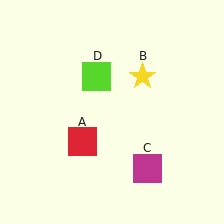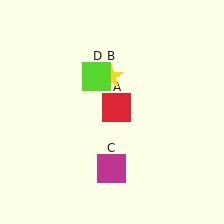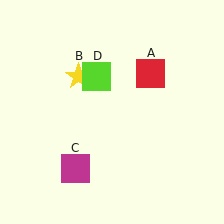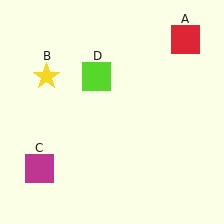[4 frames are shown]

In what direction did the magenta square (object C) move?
The magenta square (object C) moved left.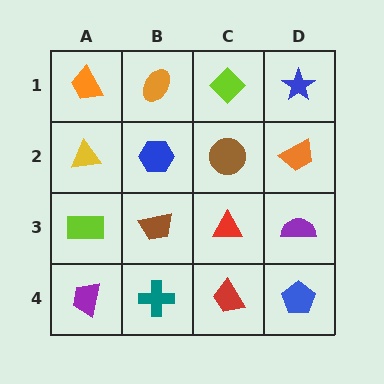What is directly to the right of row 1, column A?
An orange ellipse.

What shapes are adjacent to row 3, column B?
A blue hexagon (row 2, column B), a teal cross (row 4, column B), a lime rectangle (row 3, column A), a red triangle (row 3, column C).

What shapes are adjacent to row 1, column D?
An orange trapezoid (row 2, column D), a lime diamond (row 1, column C).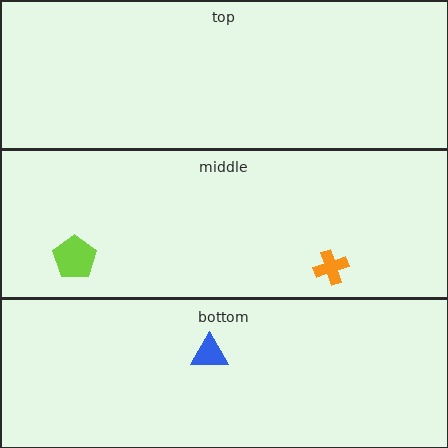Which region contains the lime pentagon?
The middle region.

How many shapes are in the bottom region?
1.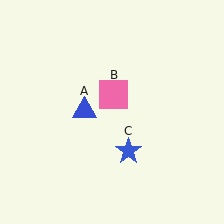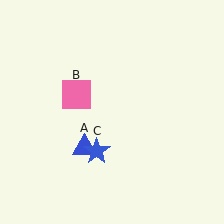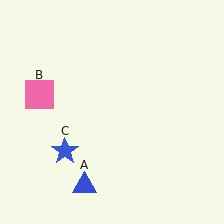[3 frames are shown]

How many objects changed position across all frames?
3 objects changed position: blue triangle (object A), pink square (object B), blue star (object C).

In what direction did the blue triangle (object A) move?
The blue triangle (object A) moved down.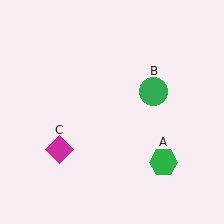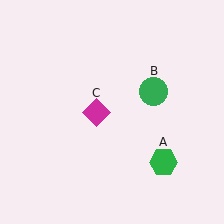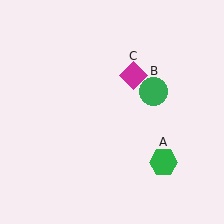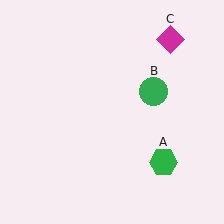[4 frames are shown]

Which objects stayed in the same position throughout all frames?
Green hexagon (object A) and green circle (object B) remained stationary.